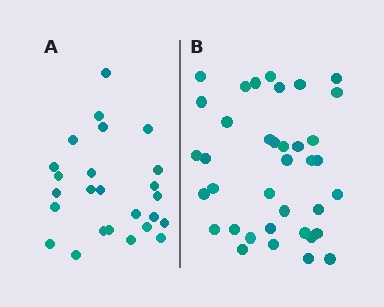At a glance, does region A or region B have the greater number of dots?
Region B (the right region) has more dots.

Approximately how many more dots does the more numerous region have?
Region B has roughly 12 or so more dots than region A.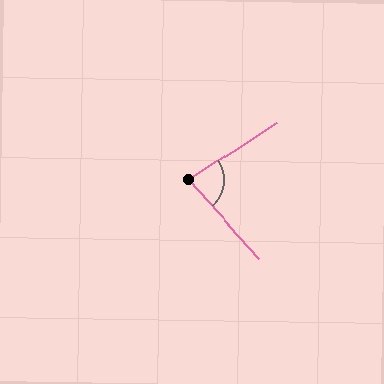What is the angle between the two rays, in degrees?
Approximately 81 degrees.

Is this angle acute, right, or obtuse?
It is acute.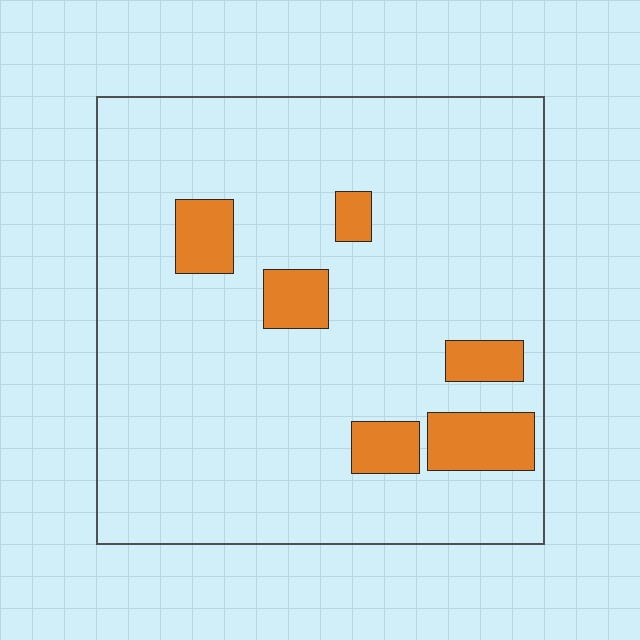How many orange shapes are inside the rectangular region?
6.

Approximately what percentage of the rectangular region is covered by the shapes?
Approximately 10%.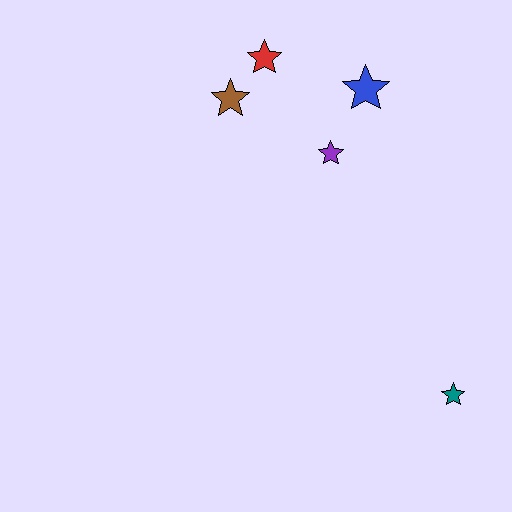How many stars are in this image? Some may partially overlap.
There are 5 stars.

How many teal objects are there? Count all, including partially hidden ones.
There is 1 teal object.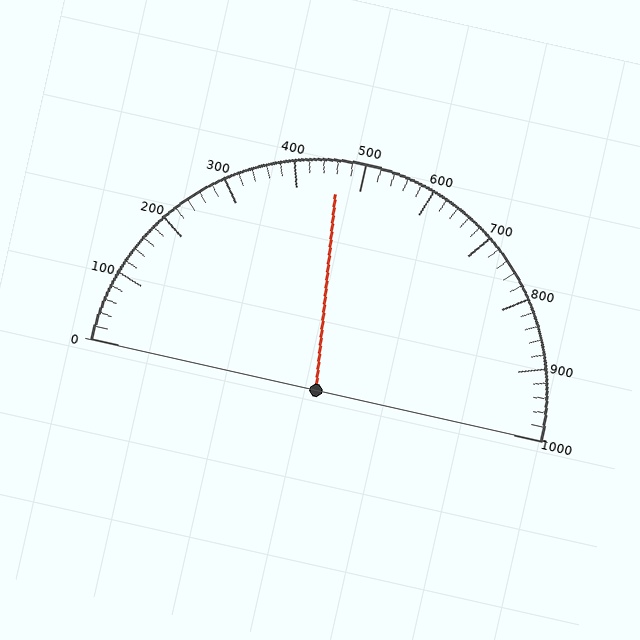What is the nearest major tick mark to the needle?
The nearest major tick mark is 500.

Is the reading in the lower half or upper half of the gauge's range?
The reading is in the lower half of the range (0 to 1000).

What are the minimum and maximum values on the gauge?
The gauge ranges from 0 to 1000.